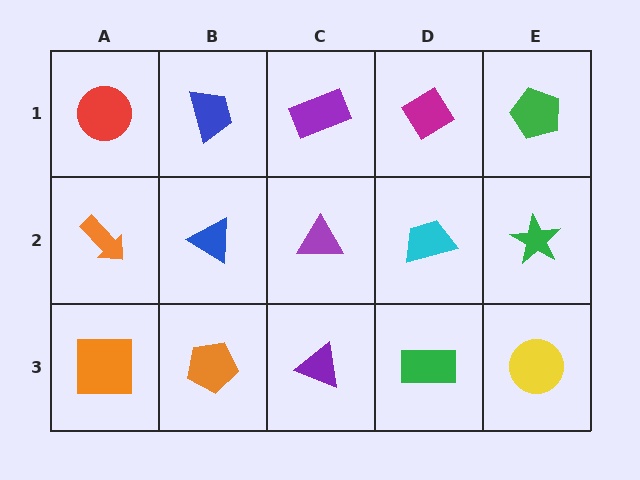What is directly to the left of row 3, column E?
A green rectangle.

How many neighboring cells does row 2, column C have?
4.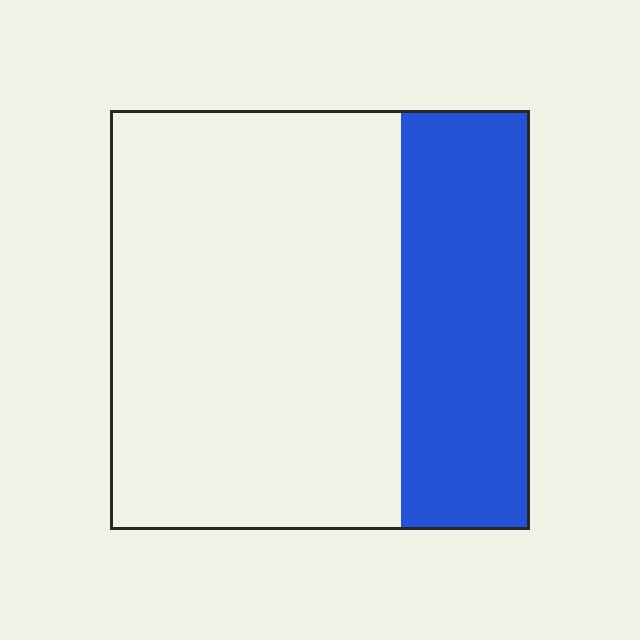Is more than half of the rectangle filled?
No.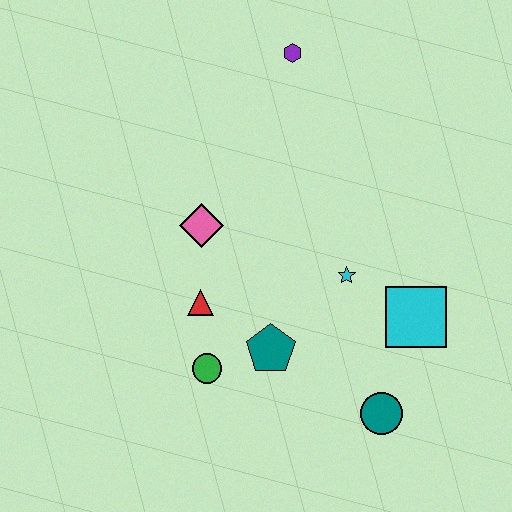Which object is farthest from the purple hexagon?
The teal circle is farthest from the purple hexagon.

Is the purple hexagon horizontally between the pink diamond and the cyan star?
Yes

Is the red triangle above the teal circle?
Yes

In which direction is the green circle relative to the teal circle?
The green circle is to the left of the teal circle.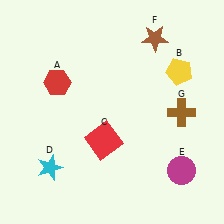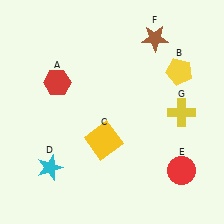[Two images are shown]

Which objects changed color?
C changed from red to yellow. E changed from magenta to red. G changed from brown to yellow.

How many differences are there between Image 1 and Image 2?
There are 3 differences between the two images.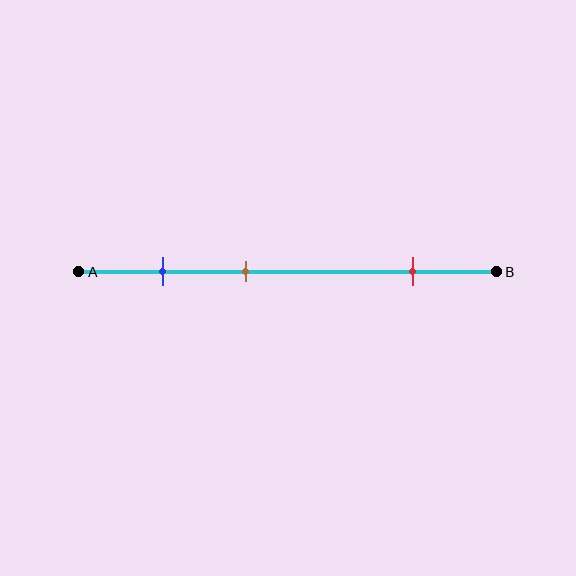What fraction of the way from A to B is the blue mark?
The blue mark is approximately 20% (0.2) of the way from A to B.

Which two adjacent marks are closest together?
The blue and brown marks are the closest adjacent pair.